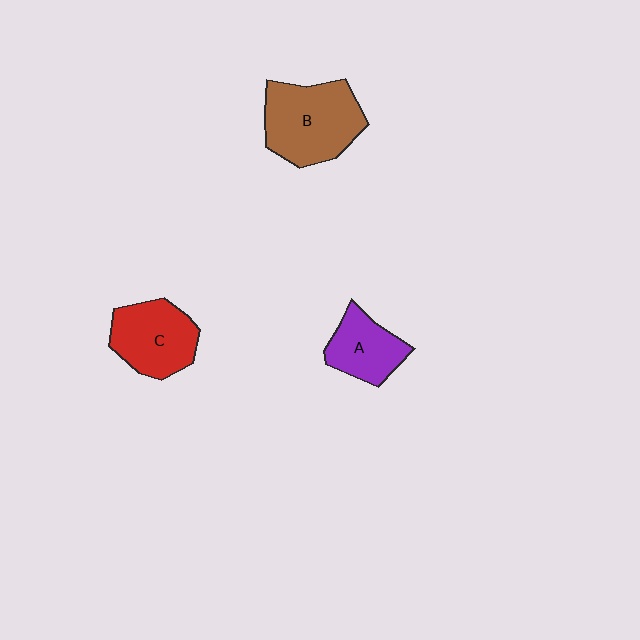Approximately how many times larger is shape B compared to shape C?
Approximately 1.3 times.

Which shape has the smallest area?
Shape A (purple).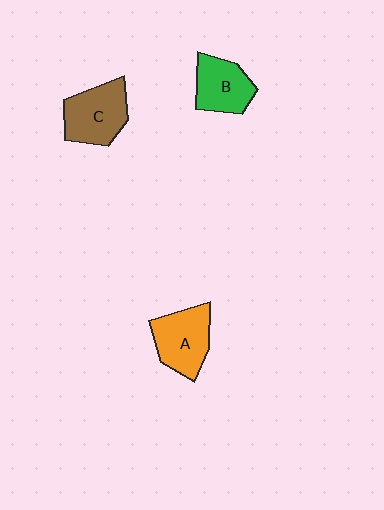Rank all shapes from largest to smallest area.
From largest to smallest: C (brown), A (orange), B (green).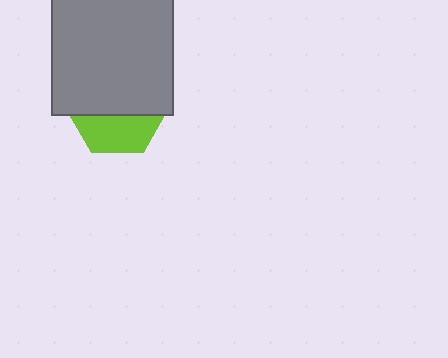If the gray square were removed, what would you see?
You would see the complete lime hexagon.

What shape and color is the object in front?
The object in front is a gray square.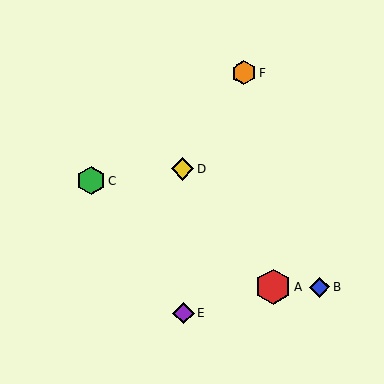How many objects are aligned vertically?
2 objects (D, E) are aligned vertically.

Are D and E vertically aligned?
Yes, both are at x≈182.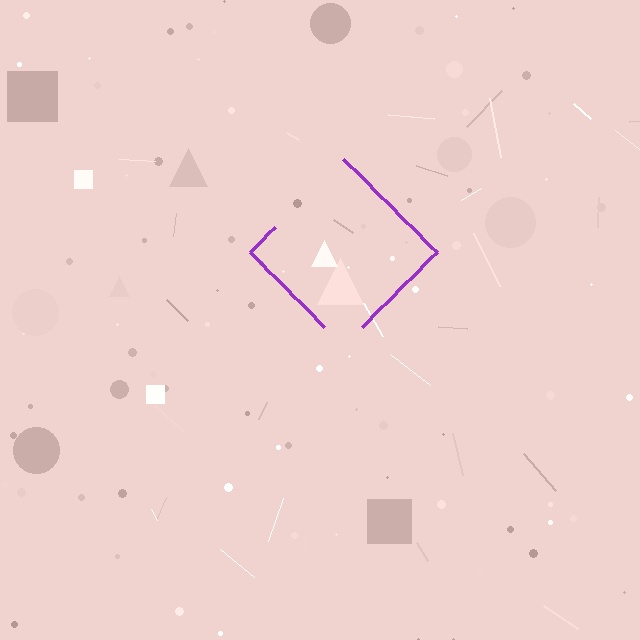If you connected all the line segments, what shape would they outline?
They would outline a diamond.